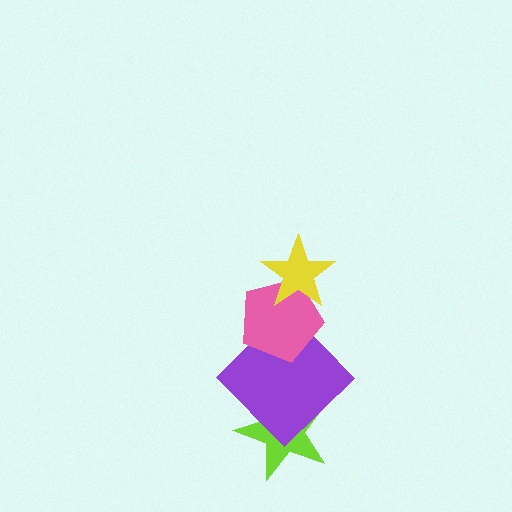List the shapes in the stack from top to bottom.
From top to bottom: the yellow star, the pink pentagon, the purple diamond, the lime star.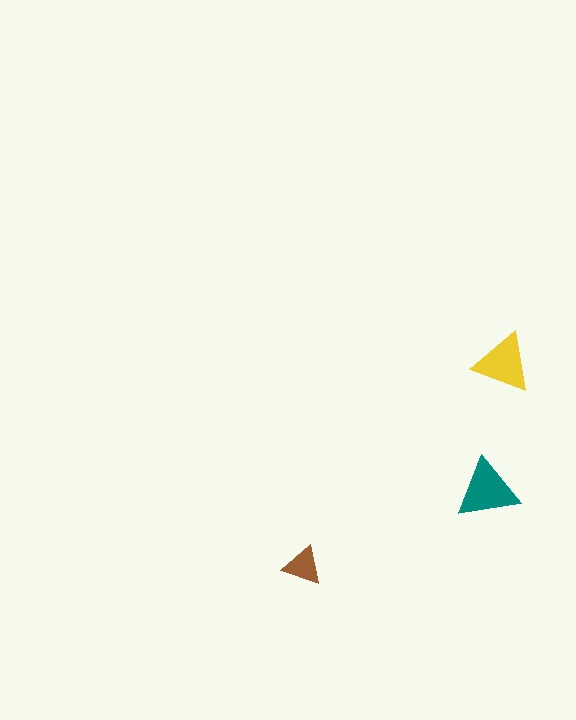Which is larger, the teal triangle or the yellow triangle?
The teal one.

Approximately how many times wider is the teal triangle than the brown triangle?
About 1.5 times wider.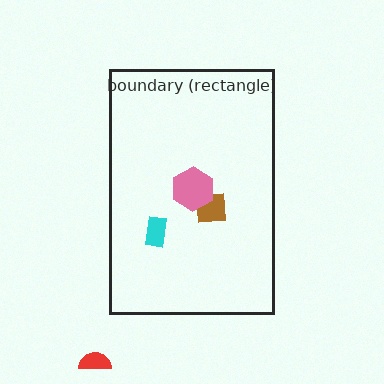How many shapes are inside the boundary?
4 inside, 1 outside.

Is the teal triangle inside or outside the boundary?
Inside.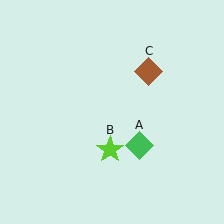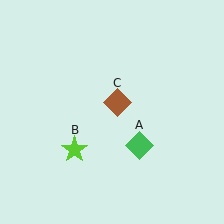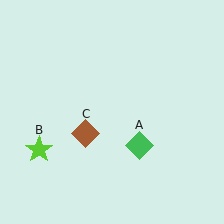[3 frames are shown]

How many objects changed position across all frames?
2 objects changed position: lime star (object B), brown diamond (object C).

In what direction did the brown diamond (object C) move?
The brown diamond (object C) moved down and to the left.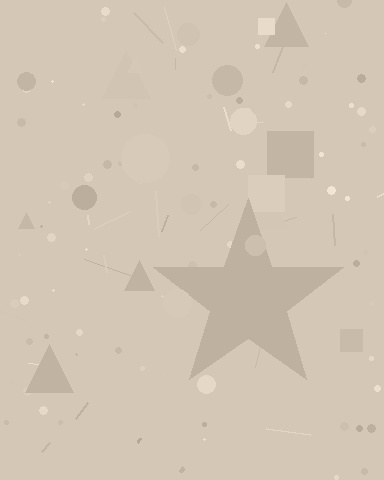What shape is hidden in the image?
A star is hidden in the image.